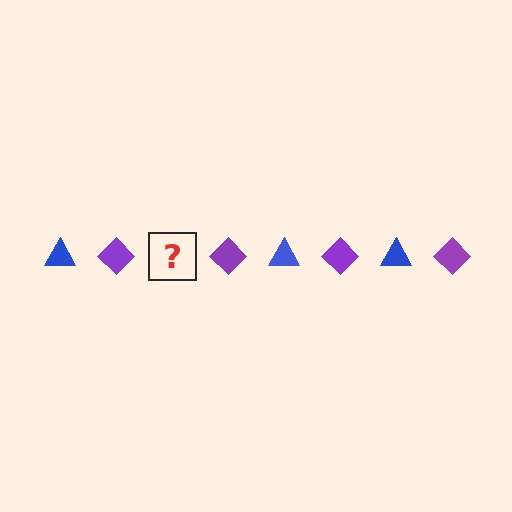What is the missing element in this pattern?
The missing element is a blue triangle.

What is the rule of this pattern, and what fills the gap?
The rule is that the pattern alternates between blue triangle and purple diamond. The gap should be filled with a blue triangle.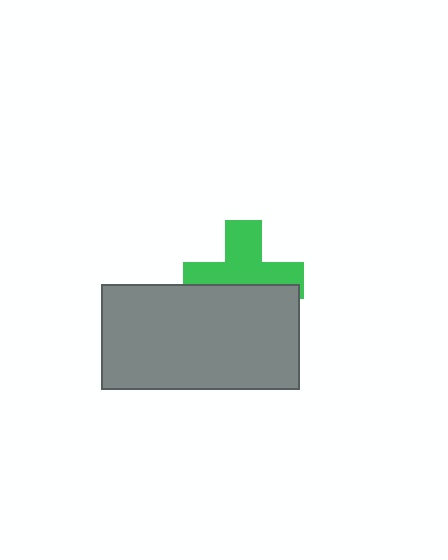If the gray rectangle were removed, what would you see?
You would see the complete green cross.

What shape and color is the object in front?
The object in front is a gray rectangle.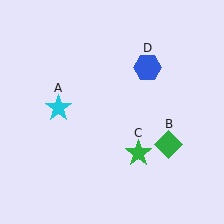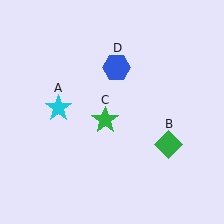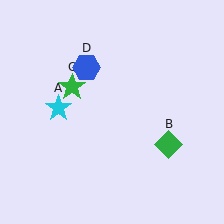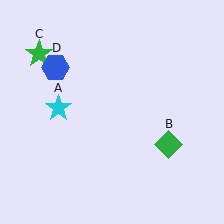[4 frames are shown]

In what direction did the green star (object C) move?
The green star (object C) moved up and to the left.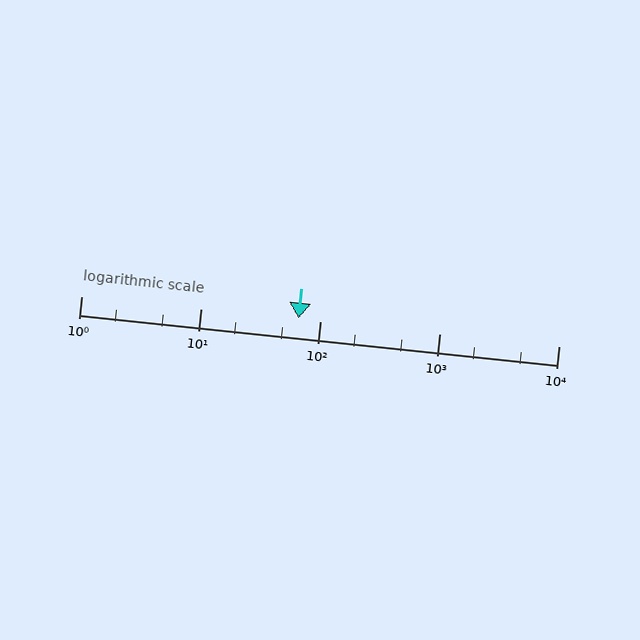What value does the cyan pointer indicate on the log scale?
The pointer indicates approximately 66.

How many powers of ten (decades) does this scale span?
The scale spans 4 decades, from 1 to 10000.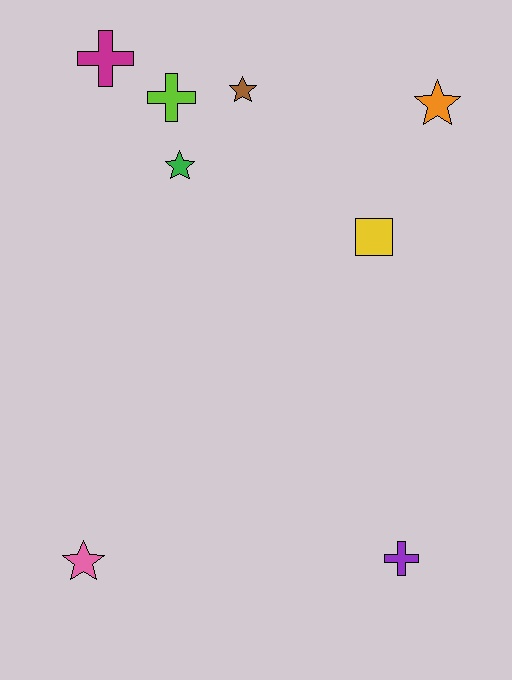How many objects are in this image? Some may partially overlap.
There are 8 objects.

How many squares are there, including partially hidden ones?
There is 1 square.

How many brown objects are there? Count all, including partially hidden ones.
There is 1 brown object.